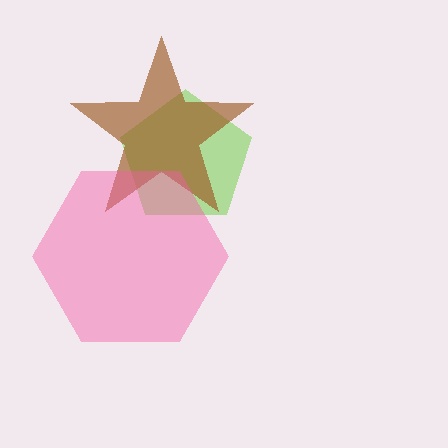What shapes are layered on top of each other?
The layered shapes are: a lime pentagon, a brown star, a pink hexagon.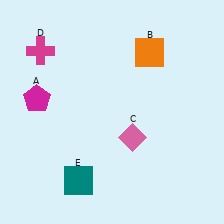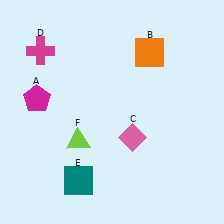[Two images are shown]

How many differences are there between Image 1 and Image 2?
There is 1 difference between the two images.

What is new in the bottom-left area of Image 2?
A lime triangle (F) was added in the bottom-left area of Image 2.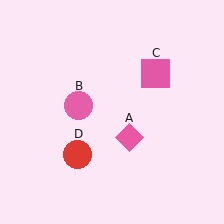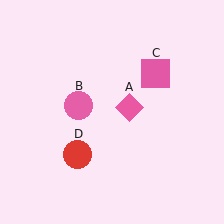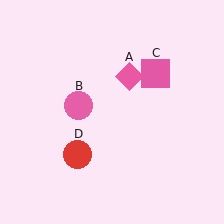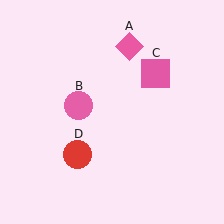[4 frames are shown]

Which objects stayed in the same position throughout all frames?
Pink circle (object B) and pink square (object C) and red circle (object D) remained stationary.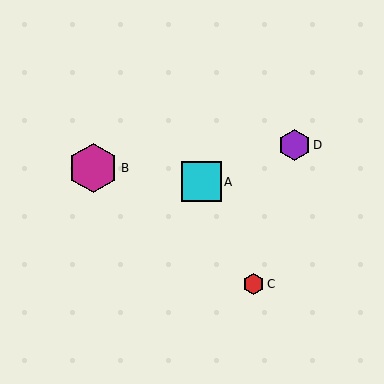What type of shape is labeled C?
Shape C is a red hexagon.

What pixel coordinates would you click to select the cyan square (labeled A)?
Click at (201, 182) to select the cyan square A.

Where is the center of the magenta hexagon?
The center of the magenta hexagon is at (93, 168).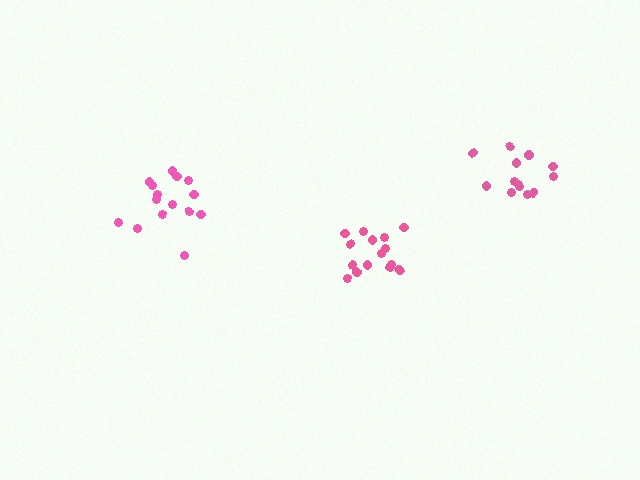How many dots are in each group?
Group 1: 15 dots, Group 2: 15 dots, Group 3: 13 dots (43 total).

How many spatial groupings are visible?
There are 3 spatial groupings.